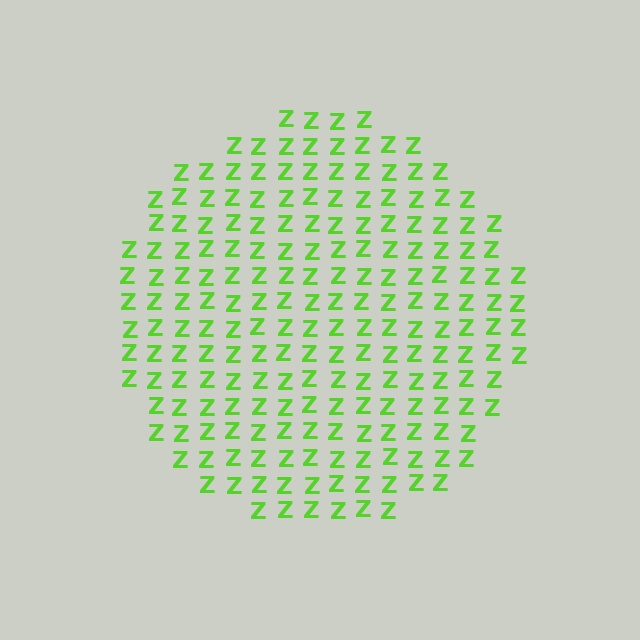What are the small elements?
The small elements are letter Z's.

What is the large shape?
The large shape is a circle.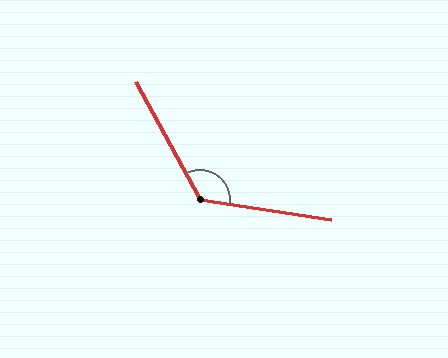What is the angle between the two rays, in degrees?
Approximately 127 degrees.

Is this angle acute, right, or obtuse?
It is obtuse.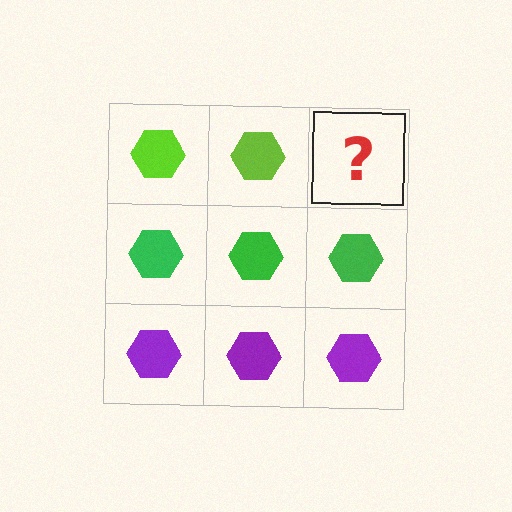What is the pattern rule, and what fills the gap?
The rule is that each row has a consistent color. The gap should be filled with a lime hexagon.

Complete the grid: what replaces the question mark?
The question mark should be replaced with a lime hexagon.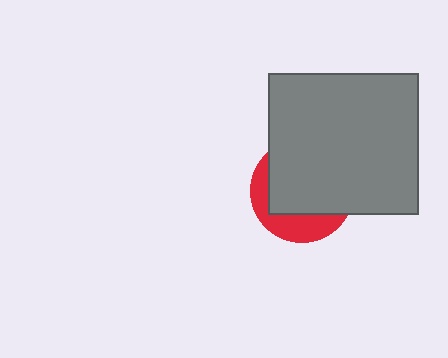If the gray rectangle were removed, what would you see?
You would see the complete red circle.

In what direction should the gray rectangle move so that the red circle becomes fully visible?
The gray rectangle should move toward the upper-right. That is the shortest direction to clear the overlap and leave the red circle fully visible.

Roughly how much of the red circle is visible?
A small part of it is visible (roughly 31%).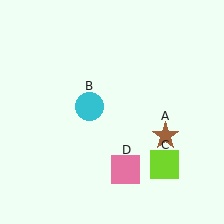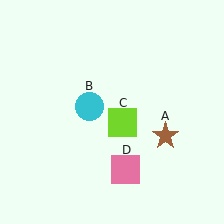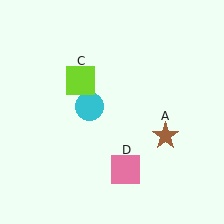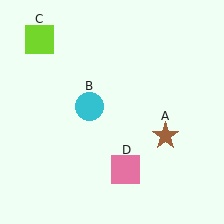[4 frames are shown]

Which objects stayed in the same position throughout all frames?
Brown star (object A) and cyan circle (object B) and pink square (object D) remained stationary.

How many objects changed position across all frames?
1 object changed position: lime square (object C).